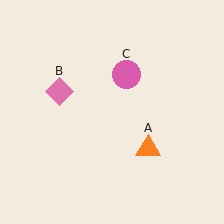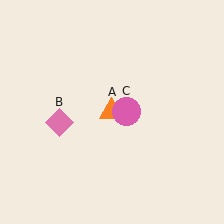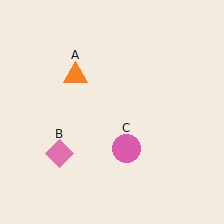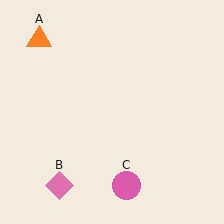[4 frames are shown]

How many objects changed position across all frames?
3 objects changed position: orange triangle (object A), pink diamond (object B), pink circle (object C).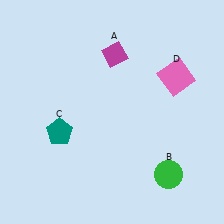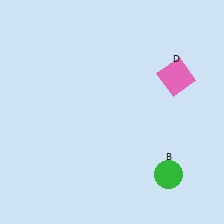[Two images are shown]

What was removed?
The magenta diamond (A), the teal pentagon (C) were removed in Image 2.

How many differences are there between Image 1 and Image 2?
There are 2 differences between the two images.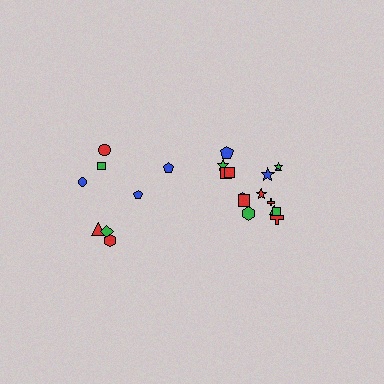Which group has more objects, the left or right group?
The right group.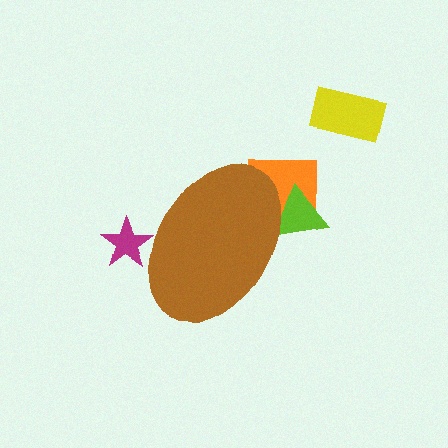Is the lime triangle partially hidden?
Yes, the lime triangle is partially hidden behind the brown ellipse.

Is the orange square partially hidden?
Yes, the orange square is partially hidden behind the brown ellipse.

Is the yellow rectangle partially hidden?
No, the yellow rectangle is fully visible.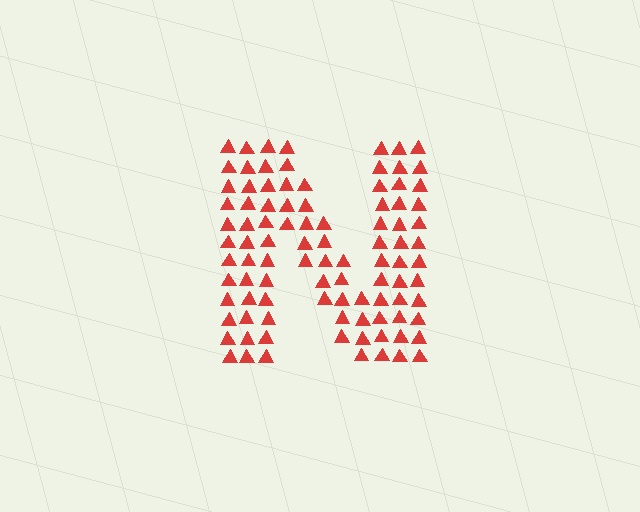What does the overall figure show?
The overall figure shows the letter N.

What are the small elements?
The small elements are triangles.